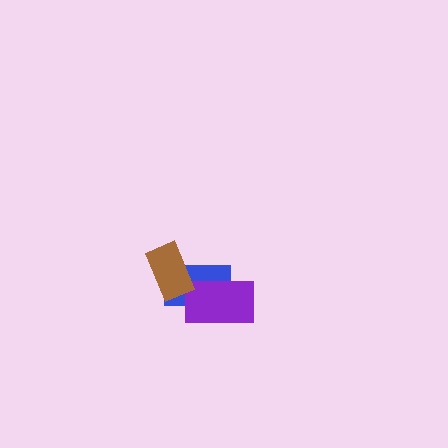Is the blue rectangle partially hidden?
Yes, it is partially covered by another shape.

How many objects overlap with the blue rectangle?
2 objects overlap with the blue rectangle.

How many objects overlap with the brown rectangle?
1 object overlaps with the brown rectangle.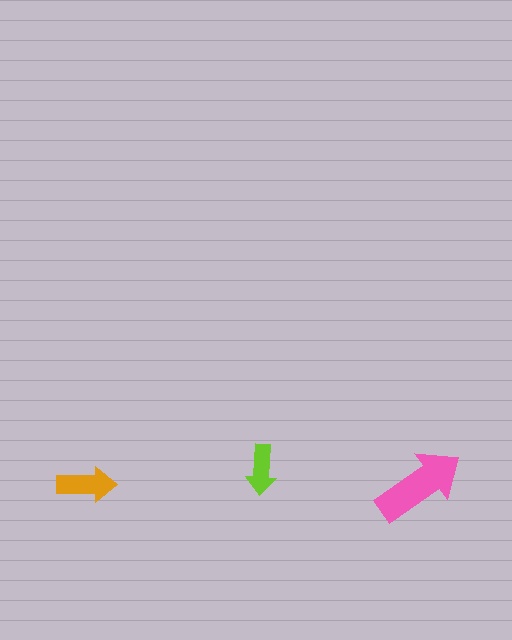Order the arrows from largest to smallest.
the pink one, the orange one, the lime one.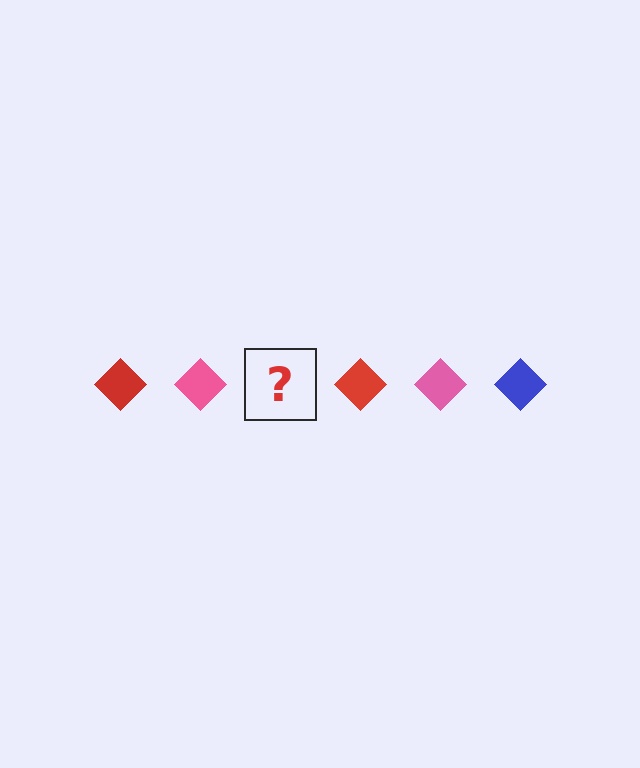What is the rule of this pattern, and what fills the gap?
The rule is that the pattern cycles through red, pink, blue diamonds. The gap should be filled with a blue diamond.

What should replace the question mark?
The question mark should be replaced with a blue diamond.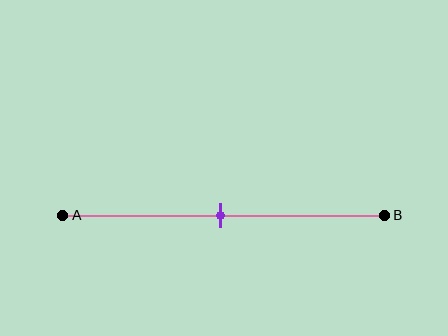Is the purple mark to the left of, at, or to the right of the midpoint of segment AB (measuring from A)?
The purple mark is approximately at the midpoint of segment AB.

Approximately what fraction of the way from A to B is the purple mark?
The purple mark is approximately 50% of the way from A to B.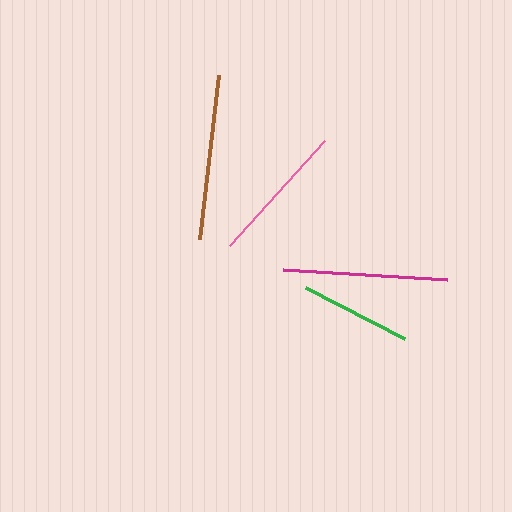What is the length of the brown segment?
The brown segment is approximately 165 pixels long.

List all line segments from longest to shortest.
From longest to shortest: brown, magenta, pink, green.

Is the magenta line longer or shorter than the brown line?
The brown line is longer than the magenta line.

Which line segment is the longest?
The brown line is the longest at approximately 165 pixels.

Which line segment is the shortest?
The green line is the shortest at approximately 111 pixels.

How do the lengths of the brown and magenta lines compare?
The brown and magenta lines are approximately the same length.